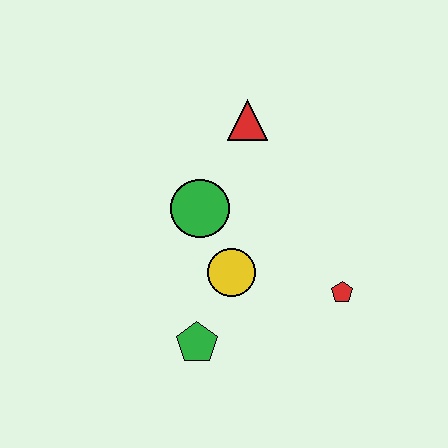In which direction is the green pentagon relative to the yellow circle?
The green pentagon is below the yellow circle.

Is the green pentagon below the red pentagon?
Yes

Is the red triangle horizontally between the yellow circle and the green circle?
No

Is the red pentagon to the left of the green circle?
No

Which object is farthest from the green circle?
The red pentagon is farthest from the green circle.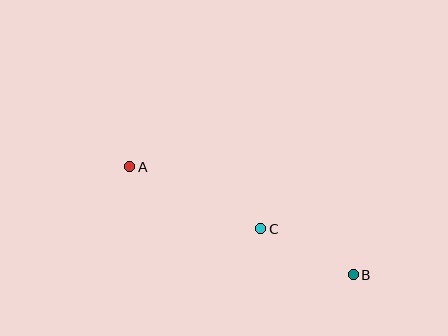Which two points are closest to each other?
Points B and C are closest to each other.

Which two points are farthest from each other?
Points A and B are farthest from each other.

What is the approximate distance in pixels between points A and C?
The distance between A and C is approximately 145 pixels.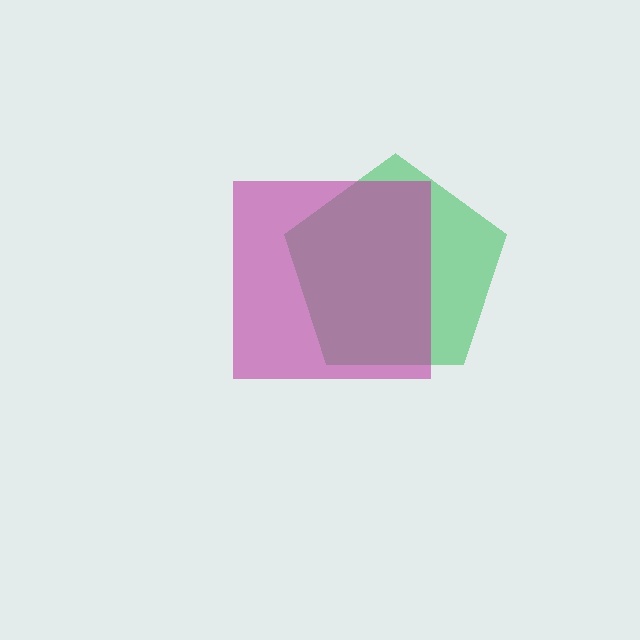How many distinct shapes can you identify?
There are 2 distinct shapes: a green pentagon, a magenta square.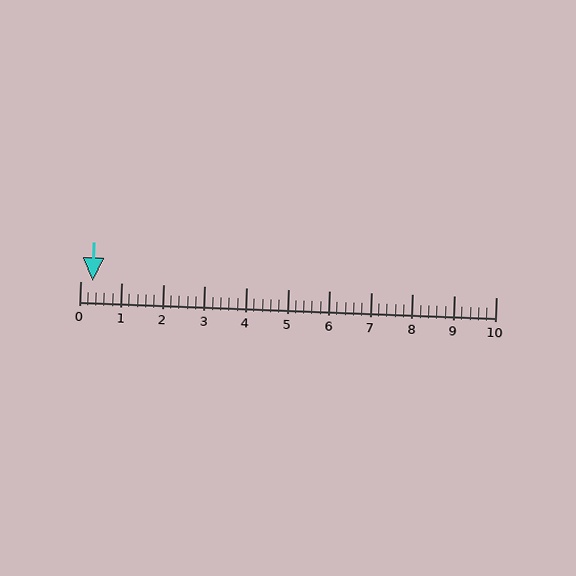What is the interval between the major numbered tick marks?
The major tick marks are spaced 1 units apart.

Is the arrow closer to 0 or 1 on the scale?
The arrow is closer to 0.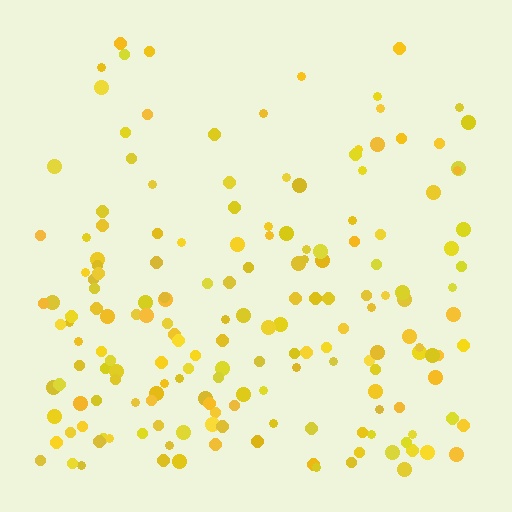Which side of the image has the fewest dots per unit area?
The top.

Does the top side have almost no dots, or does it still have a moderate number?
Still a moderate number, just noticeably fewer than the bottom.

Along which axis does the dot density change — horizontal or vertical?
Vertical.